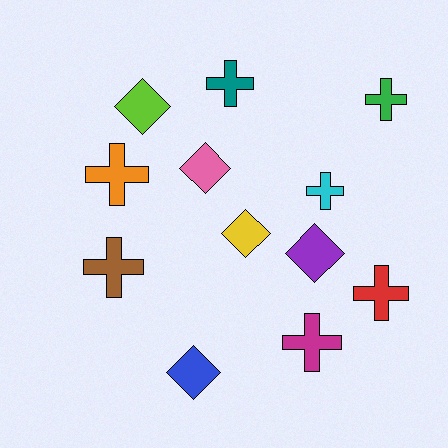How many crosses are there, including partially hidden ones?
There are 7 crosses.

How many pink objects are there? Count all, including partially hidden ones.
There is 1 pink object.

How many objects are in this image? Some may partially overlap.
There are 12 objects.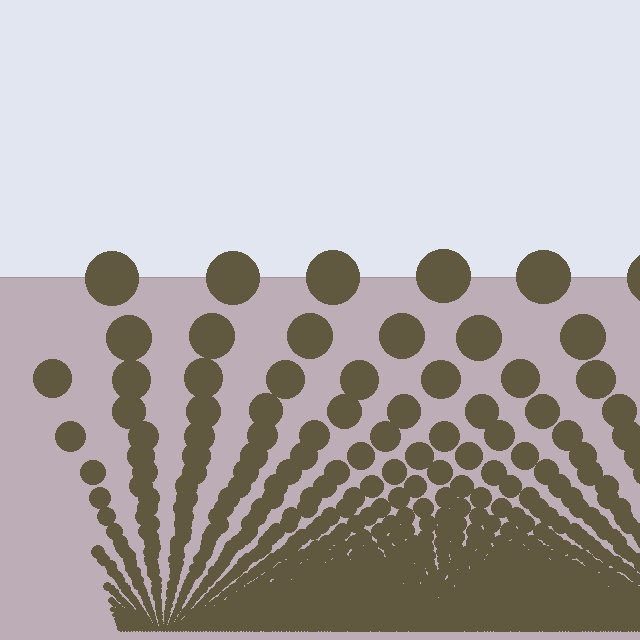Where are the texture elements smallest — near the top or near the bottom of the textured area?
Near the bottom.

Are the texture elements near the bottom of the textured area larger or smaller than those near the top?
Smaller. The gradient is inverted — elements near the bottom are smaller and denser.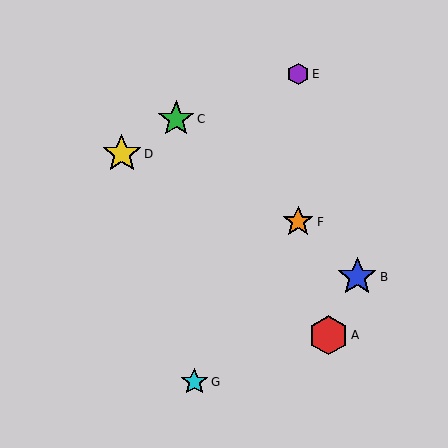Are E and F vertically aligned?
Yes, both are at x≈298.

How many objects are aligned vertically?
2 objects (E, F) are aligned vertically.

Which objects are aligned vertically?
Objects E, F are aligned vertically.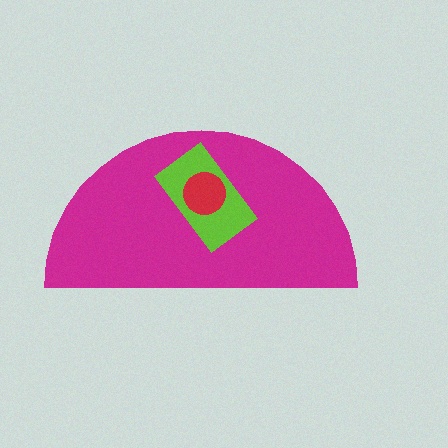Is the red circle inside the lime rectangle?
Yes.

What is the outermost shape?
The magenta semicircle.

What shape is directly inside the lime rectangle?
The red circle.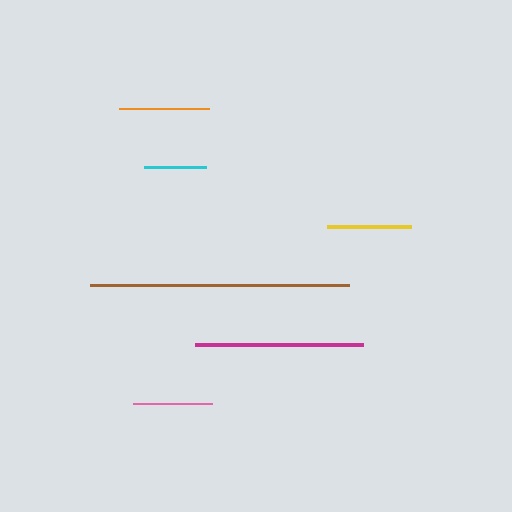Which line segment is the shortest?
The cyan line is the shortest at approximately 62 pixels.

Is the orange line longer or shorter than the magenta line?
The magenta line is longer than the orange line.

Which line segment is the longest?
The brown line is the longest at approximately 259 pixels.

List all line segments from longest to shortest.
From longest to shortest: brown, magenta, orange, yellow, pink, cyan.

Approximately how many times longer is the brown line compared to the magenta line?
The brown line is approximately 1.5 times the length of the magenta line.